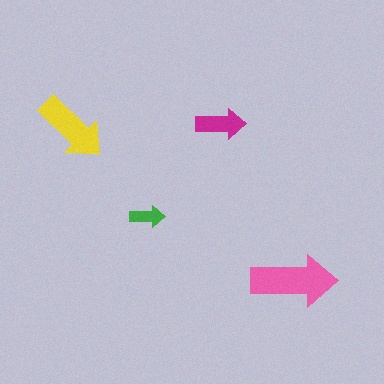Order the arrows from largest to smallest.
the pink one, the yellow one, the magenta one, the green one.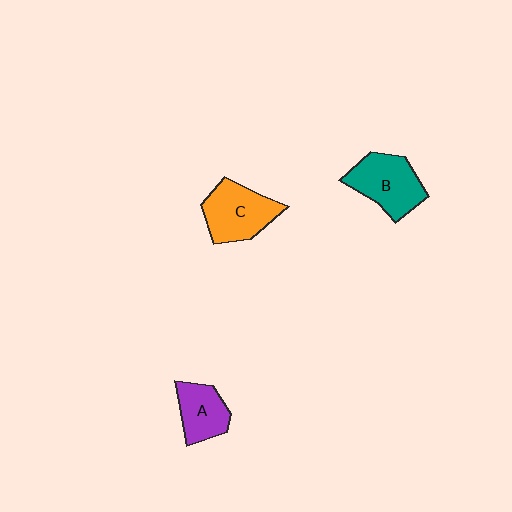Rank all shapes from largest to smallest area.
From largest to smallest: B (teal), C (orange), A (purple).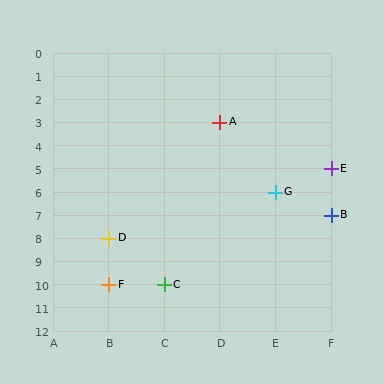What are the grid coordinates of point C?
Point C is at grid coordinates (C, 10).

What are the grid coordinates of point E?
Point E is at grid coordinates (F, 5).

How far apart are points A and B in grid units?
Points A and B are 2 columns and 4 rows apart (about 4.5 grid units diagonally).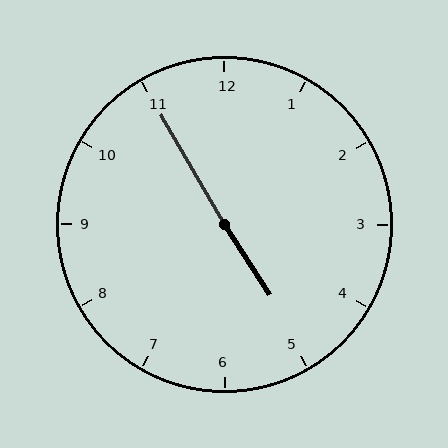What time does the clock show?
4:55.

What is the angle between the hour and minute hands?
Approximately 178 degrees.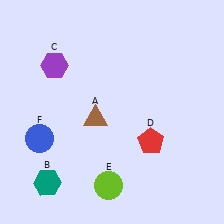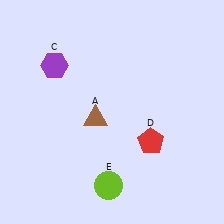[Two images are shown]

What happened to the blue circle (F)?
The blue circle (F) was removed in Image 2. It was in the bottom-left area of Image 1.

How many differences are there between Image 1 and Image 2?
There are 2 differences between the two images.